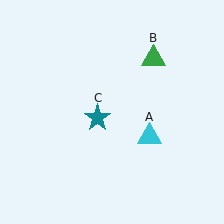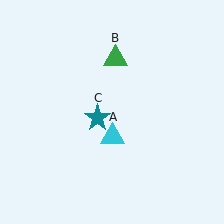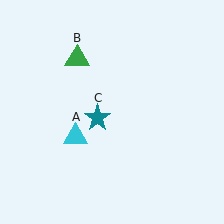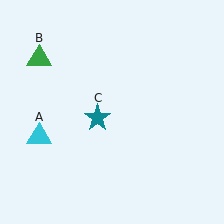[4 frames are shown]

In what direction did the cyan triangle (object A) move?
The cyan triangle (object A) moved left.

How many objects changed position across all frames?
2 objects changed position: cyan triangle (object A), green triangle (object B).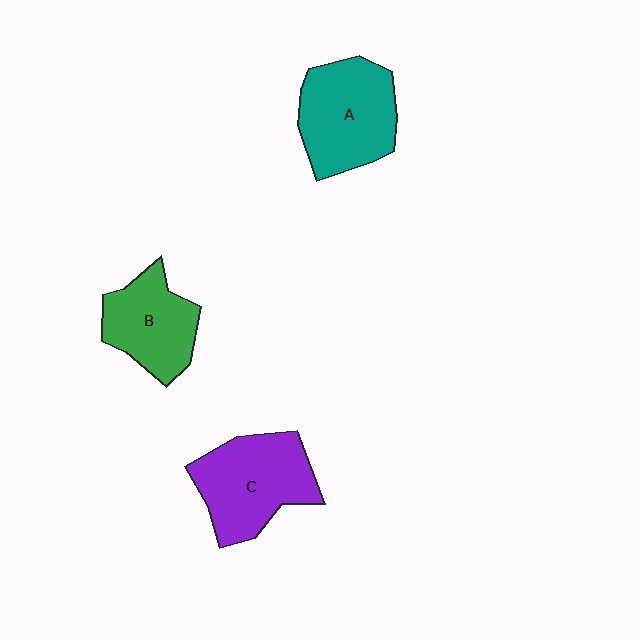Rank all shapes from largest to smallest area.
From largest to smallest: C (purple), A (teal), B (green).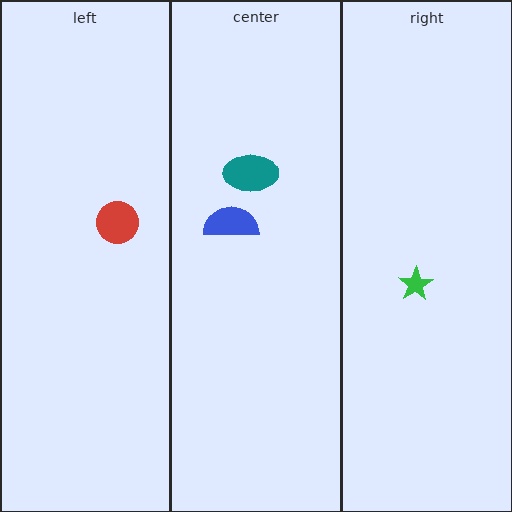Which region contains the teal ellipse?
The center region.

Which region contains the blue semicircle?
The center region.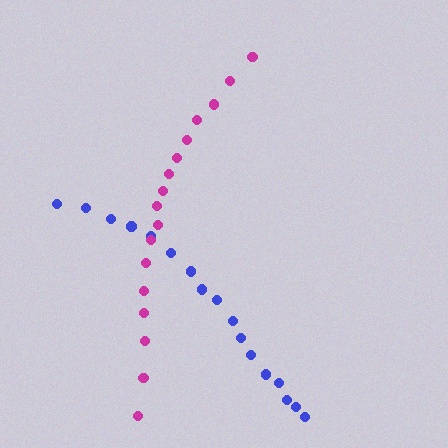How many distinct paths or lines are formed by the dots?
There are 2 distinct paths.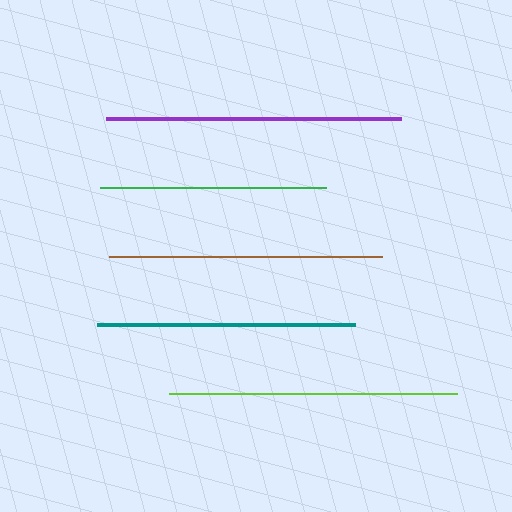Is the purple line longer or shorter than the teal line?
The purple line is longer than the teal line.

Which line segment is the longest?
The purple line is the longest at approximately 294 pixels.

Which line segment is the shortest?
The green line is the shortest at approximately 225 pixels.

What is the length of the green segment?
The green segment is approximately 225 pixels long.